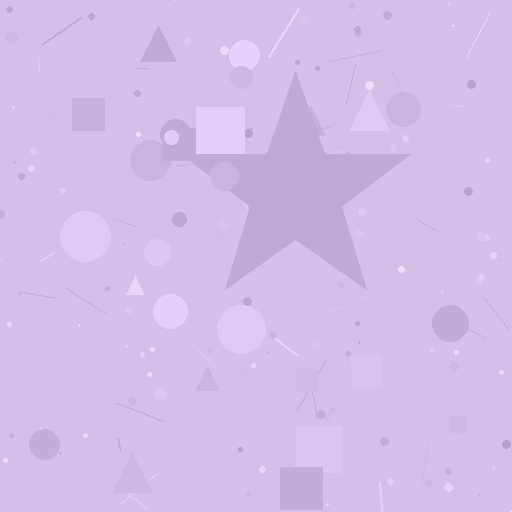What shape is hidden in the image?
A star is hidden in the image.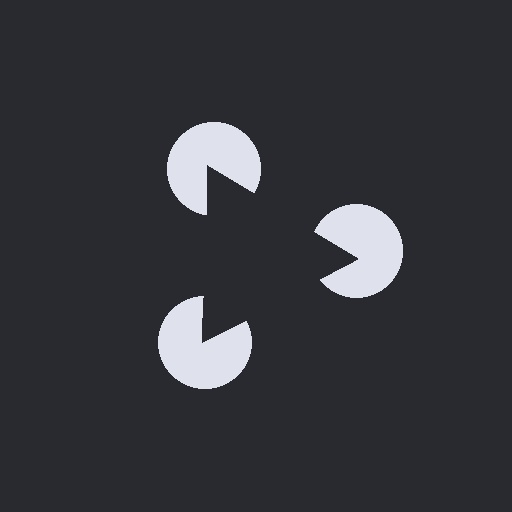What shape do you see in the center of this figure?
An illusory triangle — its edges are inferred from the aligned wedge cuts in the pac-man discs, not physically drawn.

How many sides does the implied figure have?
3 sides.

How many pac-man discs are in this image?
There are 3 — one at each vertex of the illusory triangle.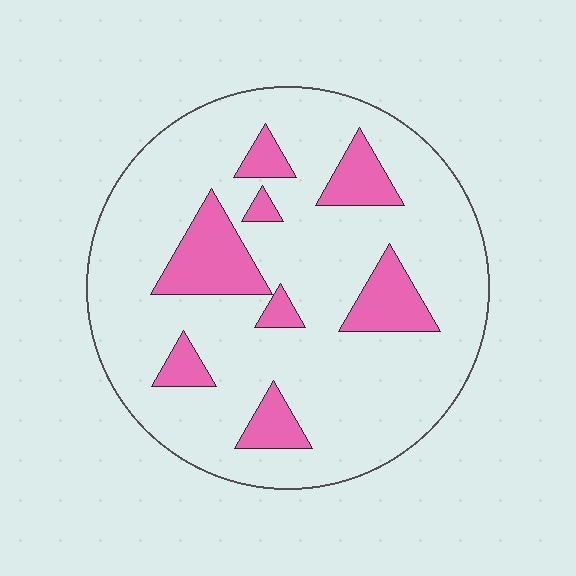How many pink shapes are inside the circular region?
8.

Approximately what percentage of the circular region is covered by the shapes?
Approximately 20%.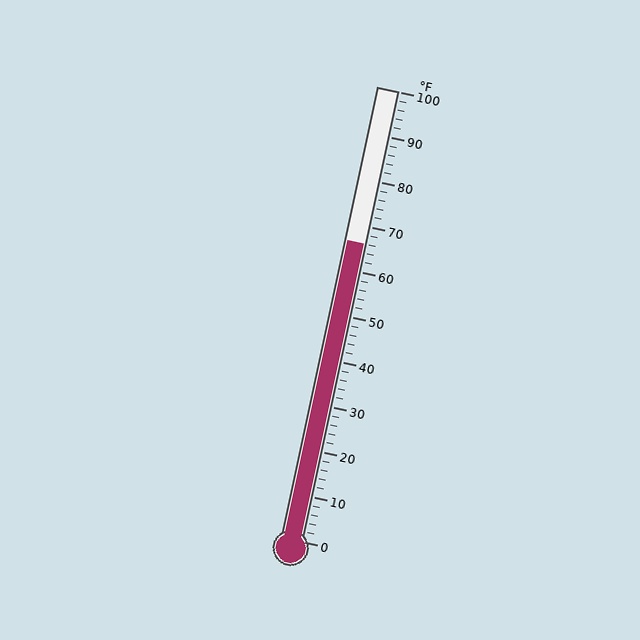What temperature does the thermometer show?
The thermometer shows approximately 66°F.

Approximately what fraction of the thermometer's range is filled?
The thermometer is filled to approximately 65% of its range.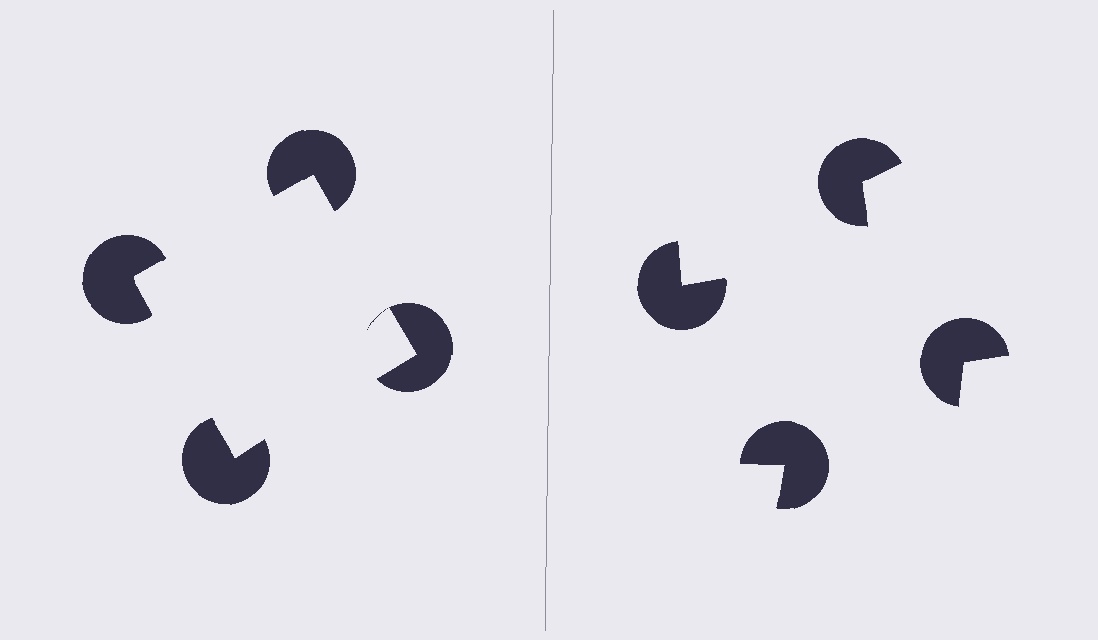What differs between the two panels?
The pac-man discs are positioned identically on both sides; only the wedge orientations differ. On the left they align to a square; on the right they are misaligned.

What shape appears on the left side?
An illusory square.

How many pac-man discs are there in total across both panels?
8 — 4 on each side.